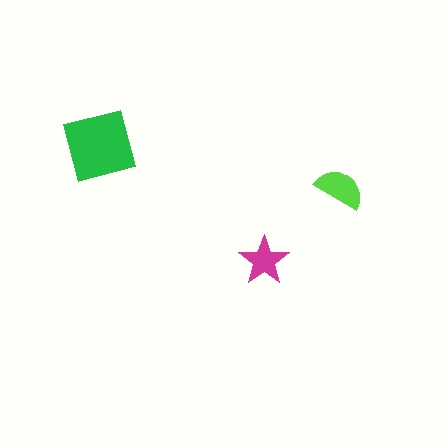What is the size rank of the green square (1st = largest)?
1st.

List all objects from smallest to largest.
The magenta star, the lime semicircle, the green square.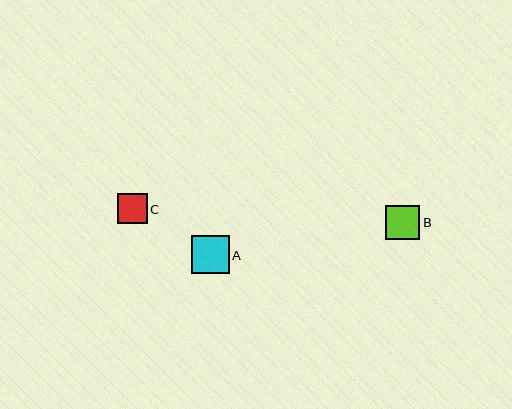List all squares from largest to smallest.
From largest to smallest: A, B, C.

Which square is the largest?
Square A is the largest with a size of approximately 38 pixels.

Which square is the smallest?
Square C is the smallest with a size of approximately 29 pixels.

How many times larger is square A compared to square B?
Square A is approximately 1.1 times the size of square B.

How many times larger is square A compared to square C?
Square A is approximately 1.3 times the size of square C.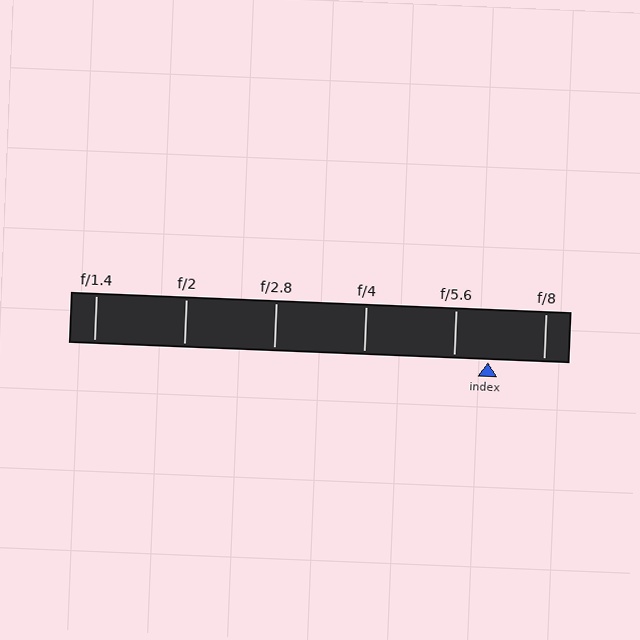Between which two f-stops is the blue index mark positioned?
The index mark is between f/5.6 and f/8.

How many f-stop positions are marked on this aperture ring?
There are 6 f-stop positions marked.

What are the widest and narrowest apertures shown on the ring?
The widest aperture shown is f/1.4 and the narrowest is f/8.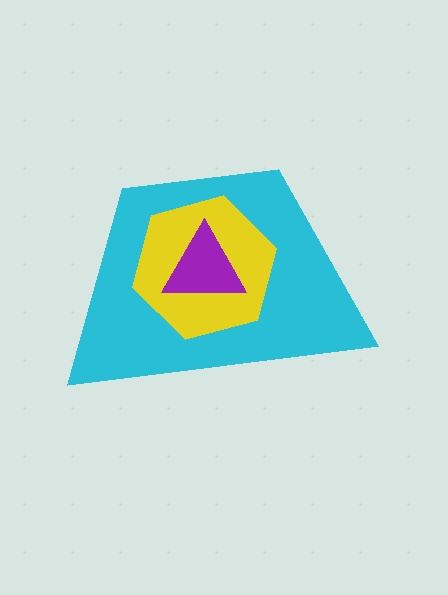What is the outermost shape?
The cyan trapezoid.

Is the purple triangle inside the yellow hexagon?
Yes.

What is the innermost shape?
The purple triangle.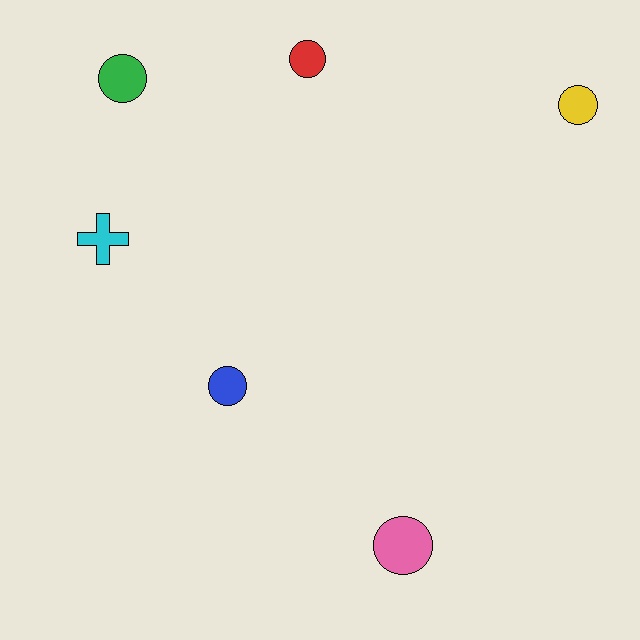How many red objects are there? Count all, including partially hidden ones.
There is 1 red object.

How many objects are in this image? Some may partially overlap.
There are 6 objects.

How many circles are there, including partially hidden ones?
There are 5 circles.